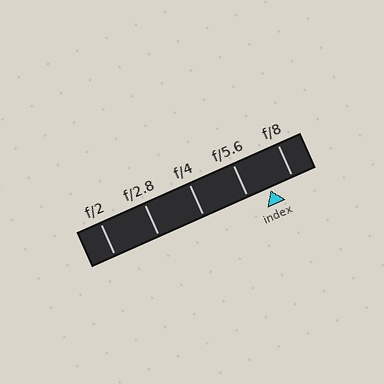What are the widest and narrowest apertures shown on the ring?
The widest aperture shown is f/2 and the narrowest is f/8.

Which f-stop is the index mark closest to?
The index mark is closest to f/5.6.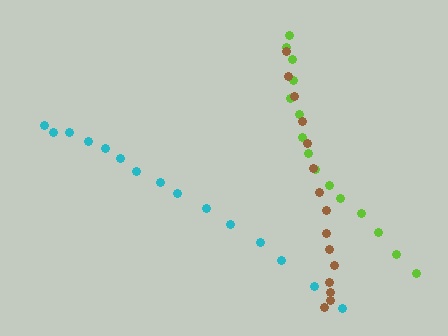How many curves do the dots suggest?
There are 3 distinct paths.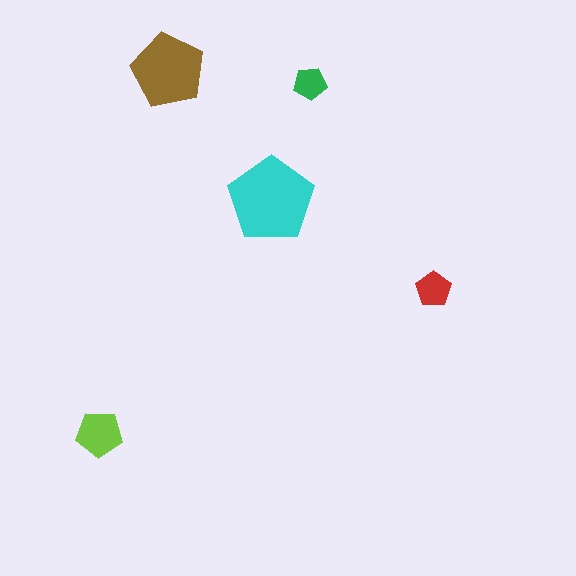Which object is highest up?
The brown pentagon is topmost.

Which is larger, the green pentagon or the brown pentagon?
The brown one.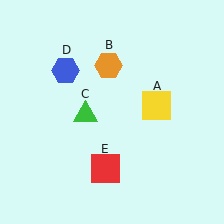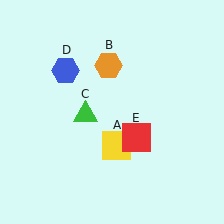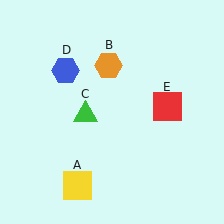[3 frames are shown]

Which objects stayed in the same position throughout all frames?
Orange hexagon (object B) and green triangle (object C) and blue hexagon (object D) remained stationary.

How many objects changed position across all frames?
2 objects changed position: yellow square (object A), red square (object E).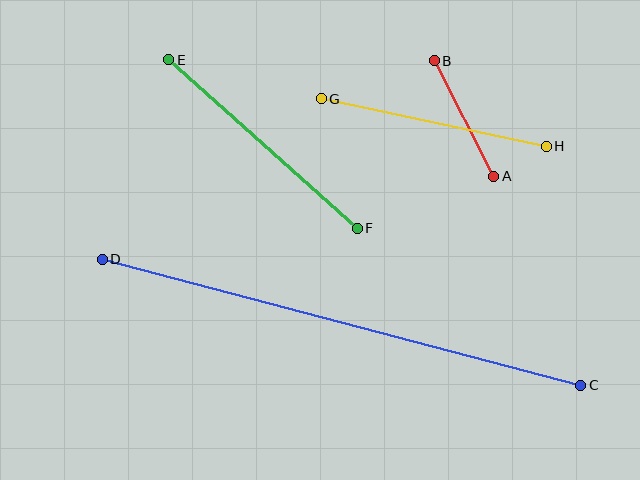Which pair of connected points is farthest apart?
Points C and D are farthest apart.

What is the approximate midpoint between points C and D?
The midpoint is at approximately (342, 322) pixels.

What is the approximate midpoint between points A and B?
The midpoint is at approximately (464, 119) pixels.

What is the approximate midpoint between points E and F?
The midpoint is at approximately (263, 144) pixels.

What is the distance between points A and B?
The distance is approximately 130 pixels.